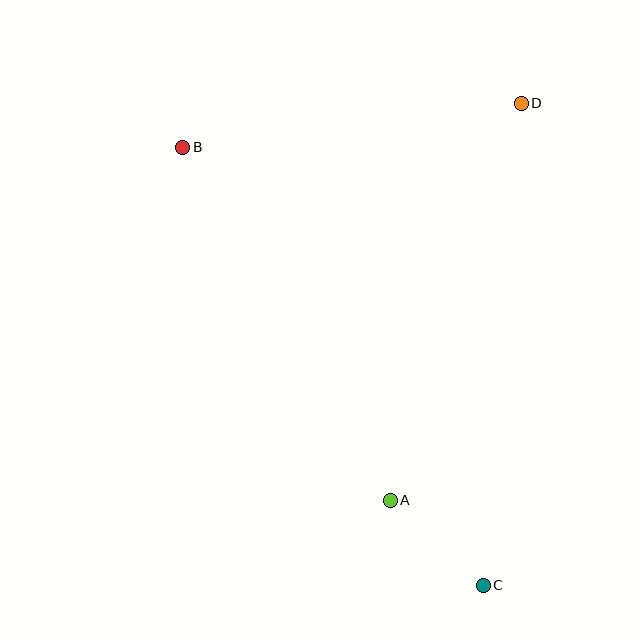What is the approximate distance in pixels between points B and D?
The distance between B and D is approximately 341 pixels.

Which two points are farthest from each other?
Points B and C are farthest from each other.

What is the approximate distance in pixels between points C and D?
The distance between C and D is approximately 484 pixels.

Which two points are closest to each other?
Points A and C are closest to each other.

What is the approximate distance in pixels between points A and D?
The distance between A and D is approximately 418 pixels.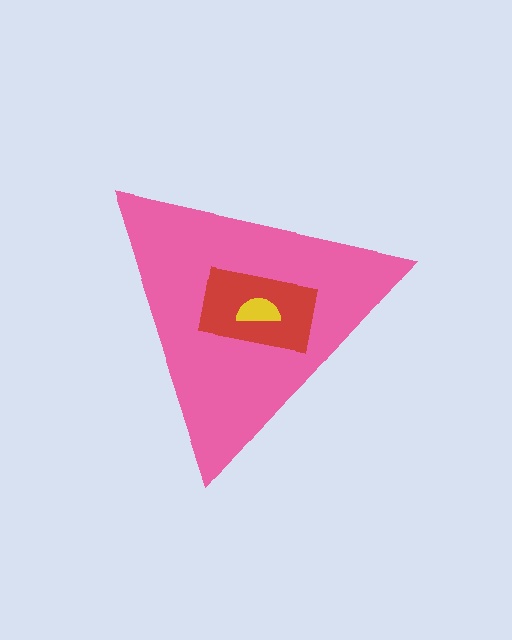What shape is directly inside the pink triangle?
The red rectangle.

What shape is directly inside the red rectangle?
The yellow semicircle.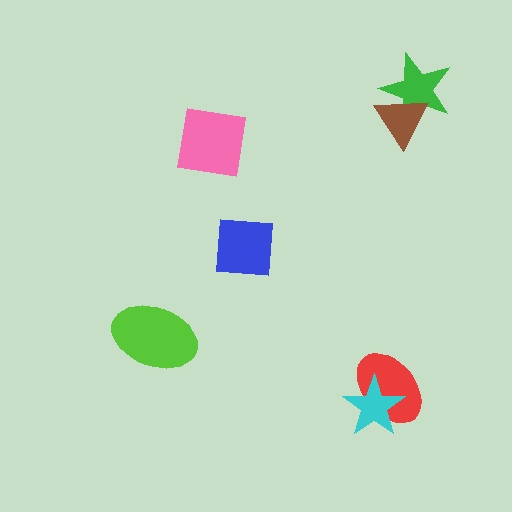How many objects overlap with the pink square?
0 objects overlap with the pink square.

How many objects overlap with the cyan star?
1 object overlaps with the cyan star.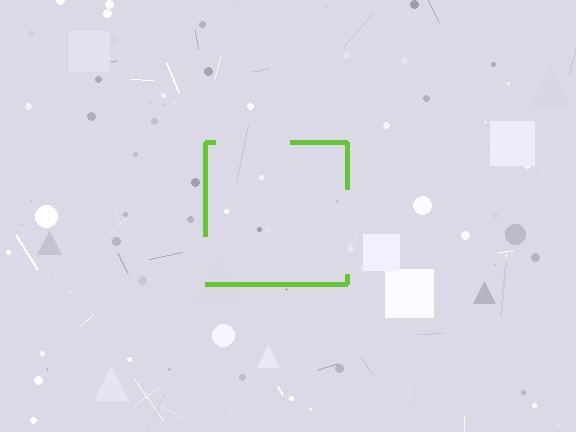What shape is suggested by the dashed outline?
The dashed outline suggests a square.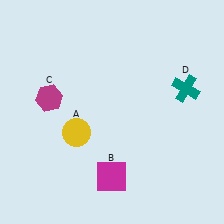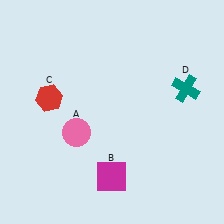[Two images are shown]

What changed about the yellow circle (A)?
In Image 1, A is yellow. In Image 2, it changed to pink.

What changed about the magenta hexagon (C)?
In Image 1, C is magenta. In Image 2, it changed to red.